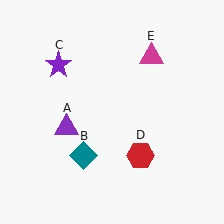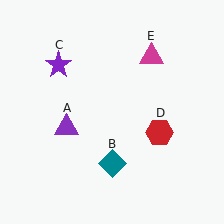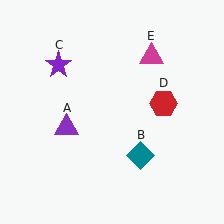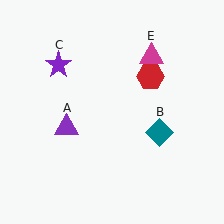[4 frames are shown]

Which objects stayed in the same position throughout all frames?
Purple triangle (object A) and purple star (object C) and magenta triangle (object E) remained stationary.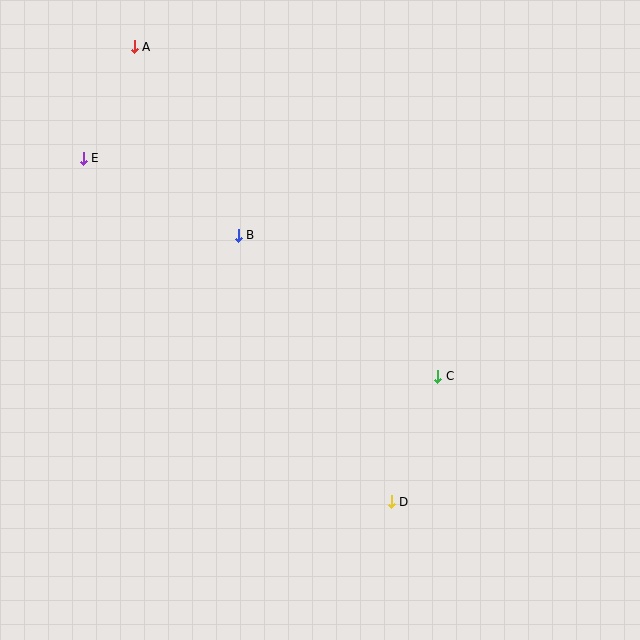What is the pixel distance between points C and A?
The distance between C and A is 448 pixels.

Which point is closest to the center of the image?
Point B at (238, 235) is closest to the center.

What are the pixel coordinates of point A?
Point A is at (134, 47).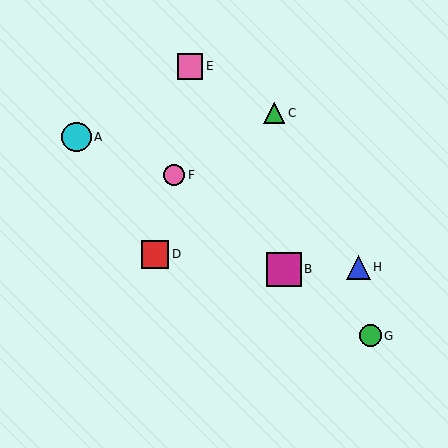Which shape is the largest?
The magenta square (labeled B) is the largest.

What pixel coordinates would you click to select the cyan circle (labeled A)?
Click at (76, 137) to select the cyan circle A.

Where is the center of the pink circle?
The center of the pink circle is at (174, 175).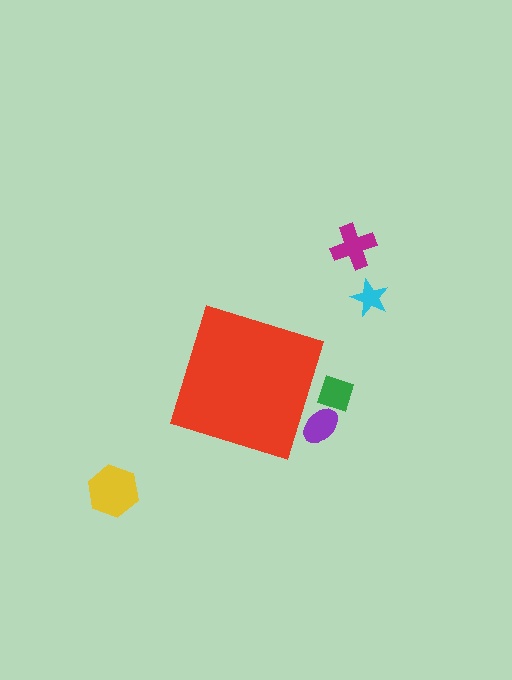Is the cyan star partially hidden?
No, the cyan star is fully visible.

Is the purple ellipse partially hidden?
Yes, the purple ellipse is partially hidden behind the red diamond.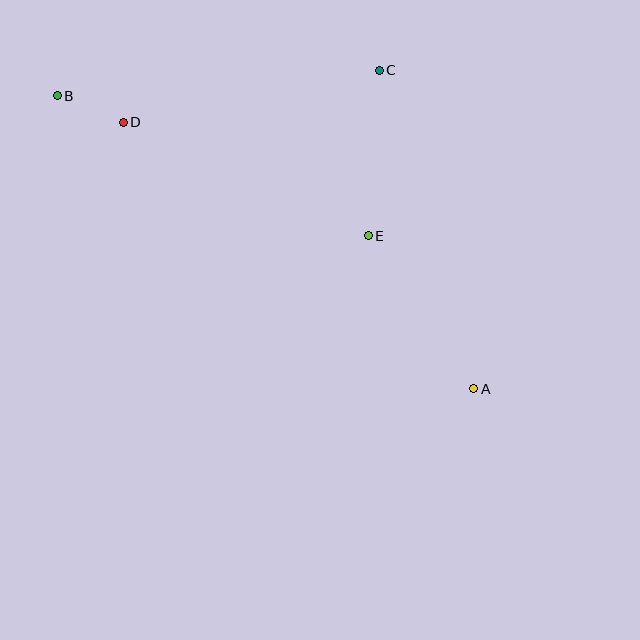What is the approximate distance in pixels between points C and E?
The distance between C and E is approximately 166 pixels.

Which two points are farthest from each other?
Points A and B are farthest from each other.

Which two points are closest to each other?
Points B and D are closest to each other.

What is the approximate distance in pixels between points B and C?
The distance between B and C is approximately 323 pixels.